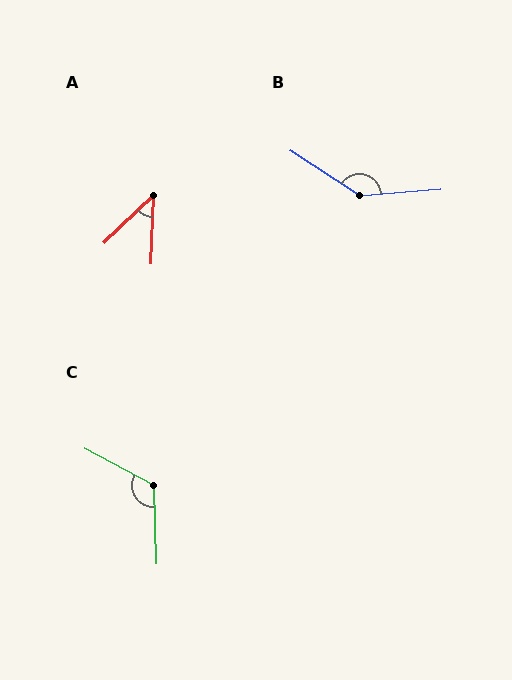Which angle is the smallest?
A, at approximately 45 degrees.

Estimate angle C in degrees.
Approximately 120 degrees.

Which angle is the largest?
B, at approximately 143 degrees.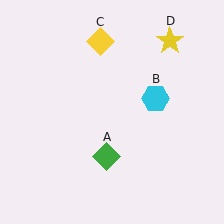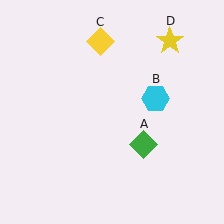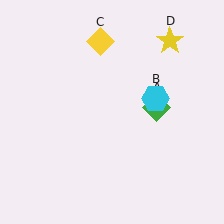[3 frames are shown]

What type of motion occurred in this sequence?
The green diamond (object A) rotated counterclockwise around the center of the scene.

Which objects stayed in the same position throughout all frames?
Cyan hexagon (object B) and yellow diamond (object C) and yellow star (object D) remained stationary.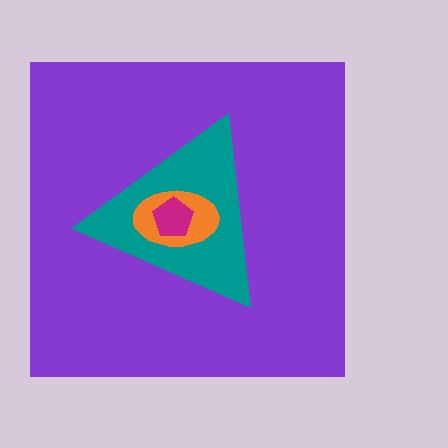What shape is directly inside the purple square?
The teal triangle.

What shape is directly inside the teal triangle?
The orange ellipse.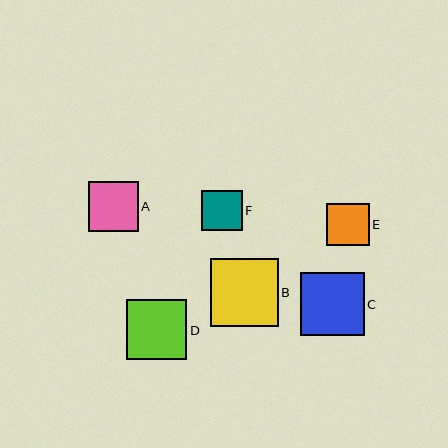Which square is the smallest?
Square F is the smallest with a size of approximately 41 pixels.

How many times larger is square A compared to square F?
Square A is approximately 1.2 times the size of square F.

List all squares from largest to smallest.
From largest to smallest: B, C, D, A, E, F.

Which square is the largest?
Square B is the largest with a size of approximately 68 pixels.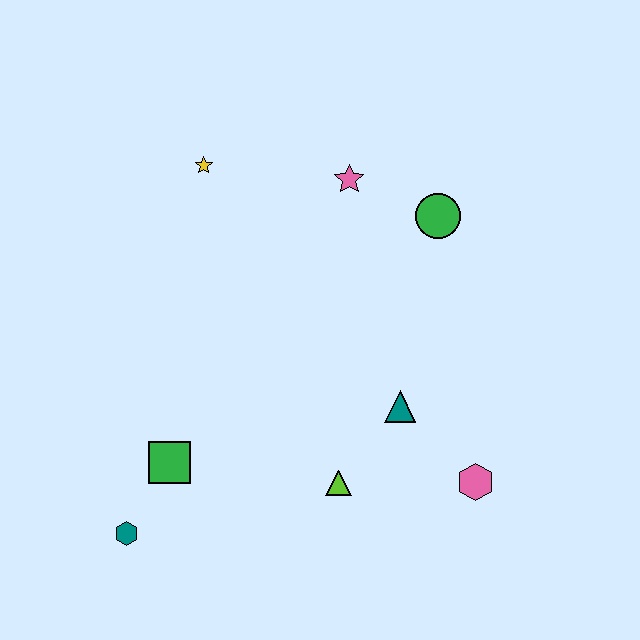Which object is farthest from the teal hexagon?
The green circle is farthest from the teal hexagon.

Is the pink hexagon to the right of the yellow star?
Yes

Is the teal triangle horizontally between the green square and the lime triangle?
No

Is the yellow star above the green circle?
Yes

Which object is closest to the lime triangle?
The teal triangle is closest to the lime triangle.